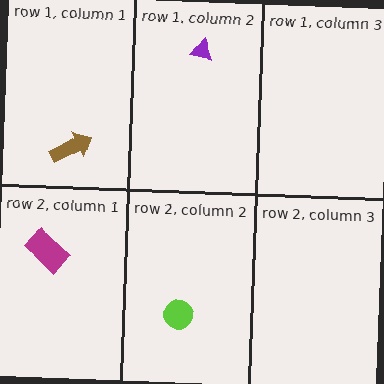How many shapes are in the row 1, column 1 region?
1.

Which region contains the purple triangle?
The row 1, column 2 region.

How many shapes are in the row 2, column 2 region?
1.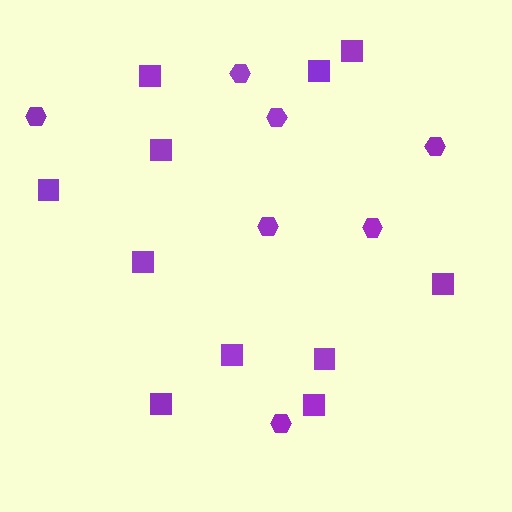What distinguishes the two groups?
There are 2 groups: one group of hexagons (7) and one group of squares (11).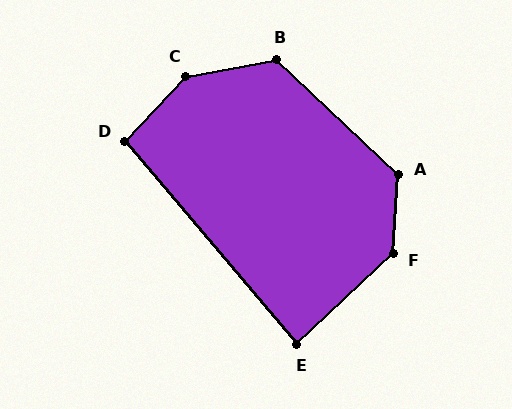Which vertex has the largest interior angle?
C, at approximately 144 degrees.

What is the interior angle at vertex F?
Approximately 137 degrees (obtuse).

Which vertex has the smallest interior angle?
E, at approximately 87 degrees.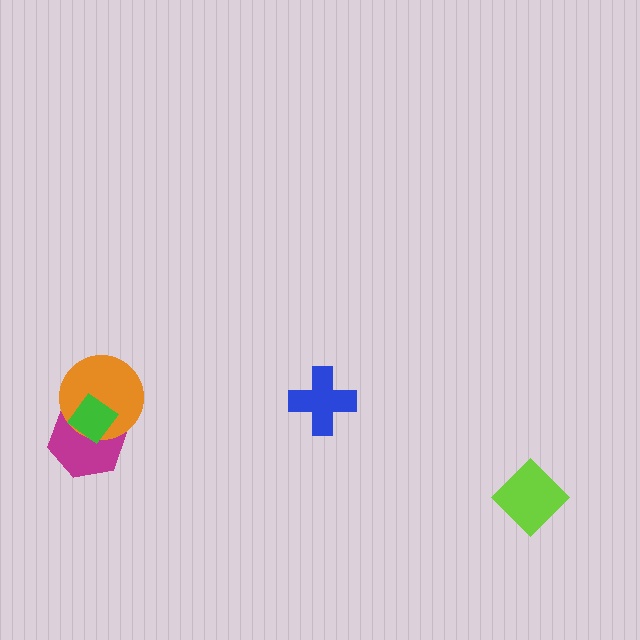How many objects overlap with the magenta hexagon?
2 objects overlap with the magenta hexagon.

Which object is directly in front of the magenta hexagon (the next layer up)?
The orange circle is directly in front of the magenta hexagon.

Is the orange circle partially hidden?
Yes, it is partially covered by another shape.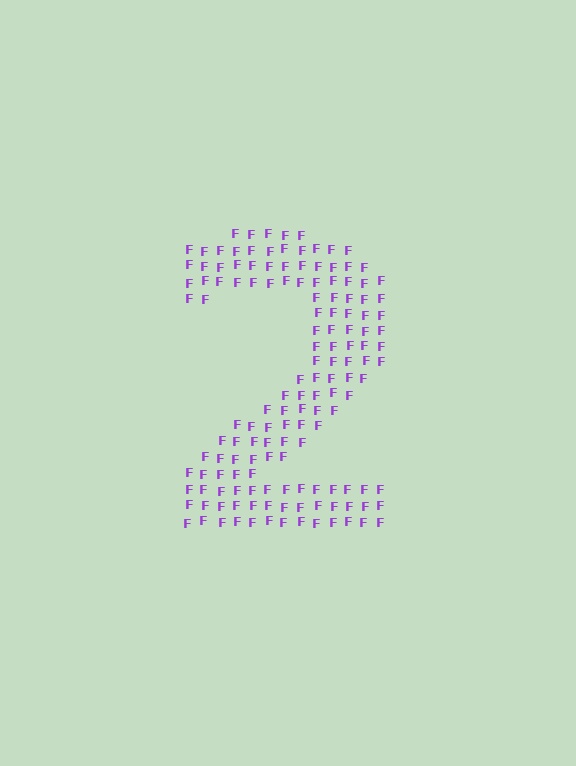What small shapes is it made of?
It is made of small letter F's.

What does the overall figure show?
The overall figure shows the digit 2.